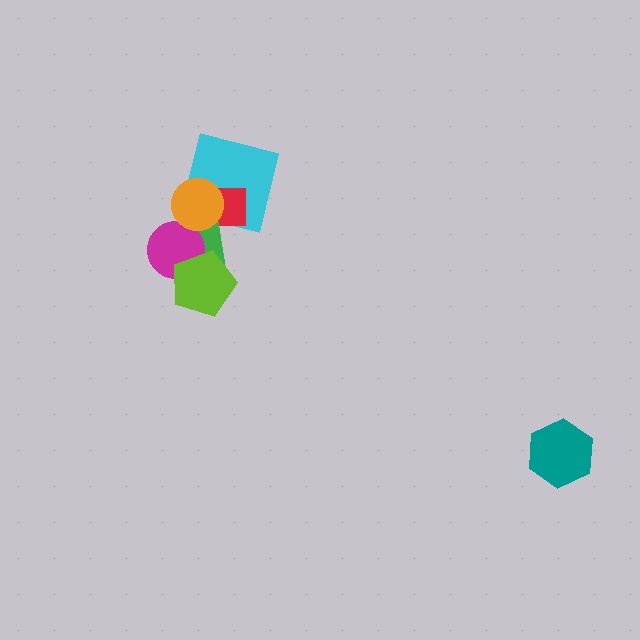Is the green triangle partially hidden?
Yes, it is partially covered by another shape.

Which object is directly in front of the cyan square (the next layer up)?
The red rectangle is directly in front of the cyan square.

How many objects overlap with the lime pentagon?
2 objects overlap with the lime pentagon.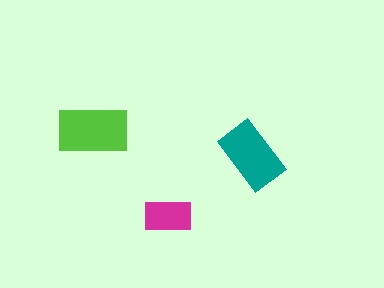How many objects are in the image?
There are 3 objects in the image.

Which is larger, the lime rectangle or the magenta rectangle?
The lime one.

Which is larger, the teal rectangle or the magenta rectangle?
The teal one.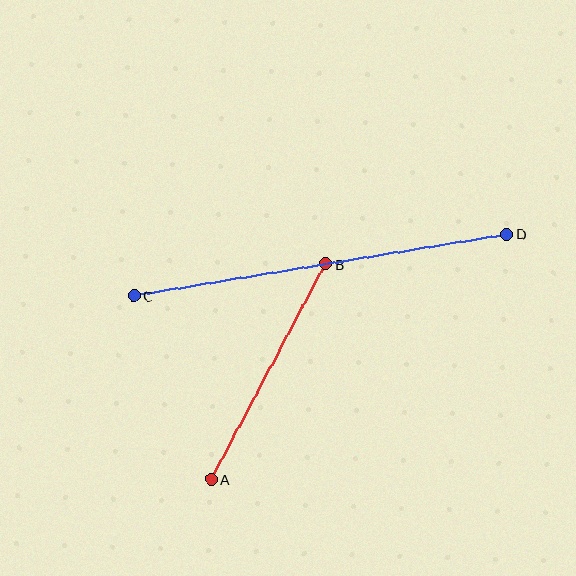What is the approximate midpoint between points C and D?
The midpoint is at approximately (320, 265) pixels.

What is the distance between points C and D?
The distance is approximately 378 pixels.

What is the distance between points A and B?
The distance is approximately 244 pixels.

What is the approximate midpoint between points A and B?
The midpoint is at approximately (268, 372) pixels.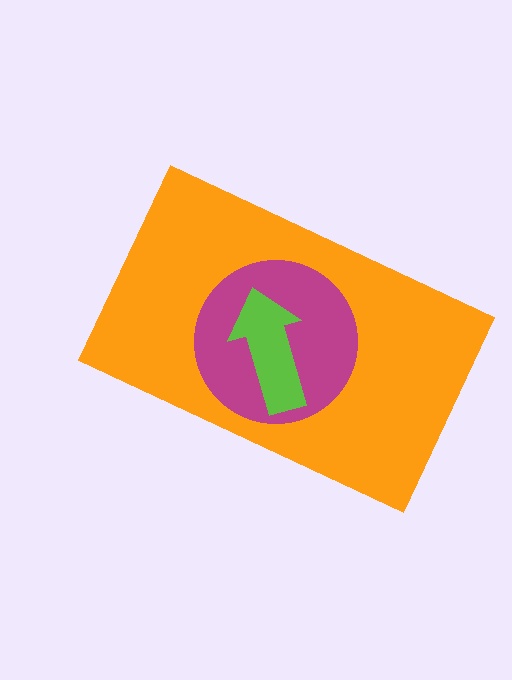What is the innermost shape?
The lime arrow.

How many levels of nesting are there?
3.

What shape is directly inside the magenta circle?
The lime arrow.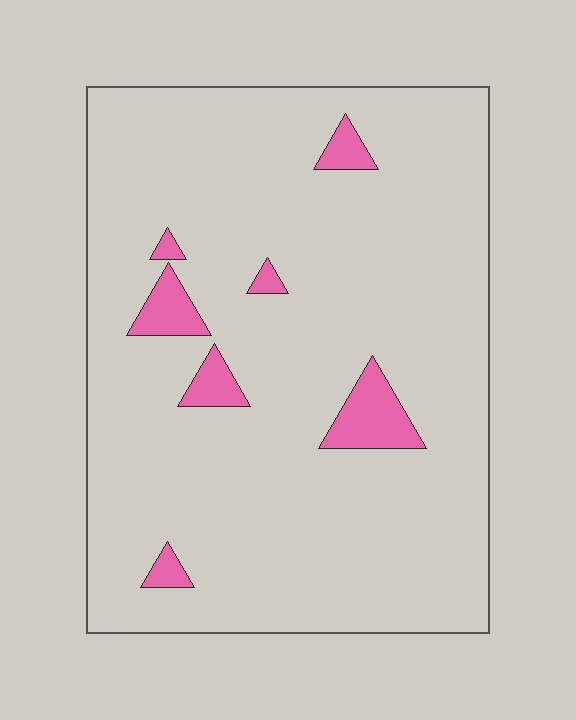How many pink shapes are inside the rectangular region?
7.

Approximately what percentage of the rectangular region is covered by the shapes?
Approximately 5%.